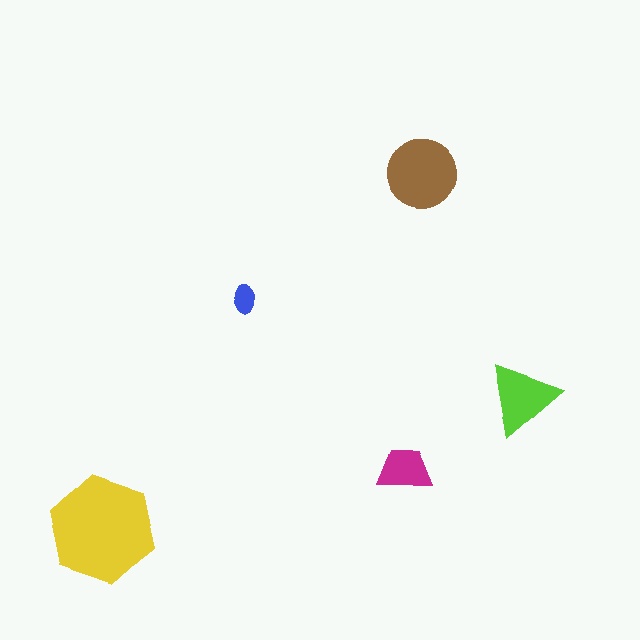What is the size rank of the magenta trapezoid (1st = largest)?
4th.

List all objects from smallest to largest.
The blue ellipse, the magenta trapezoid, the lime triangle, the brown circle, the yellow hexagon.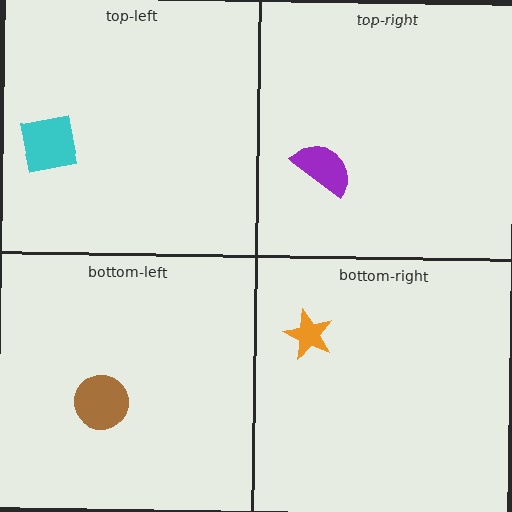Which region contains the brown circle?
The bottom-left region.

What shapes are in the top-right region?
The purple semicircle.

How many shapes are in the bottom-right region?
1.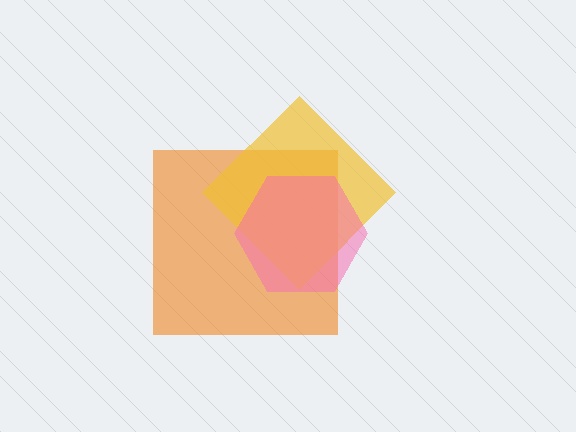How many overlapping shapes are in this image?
There are 3 overlapping shapes in the image.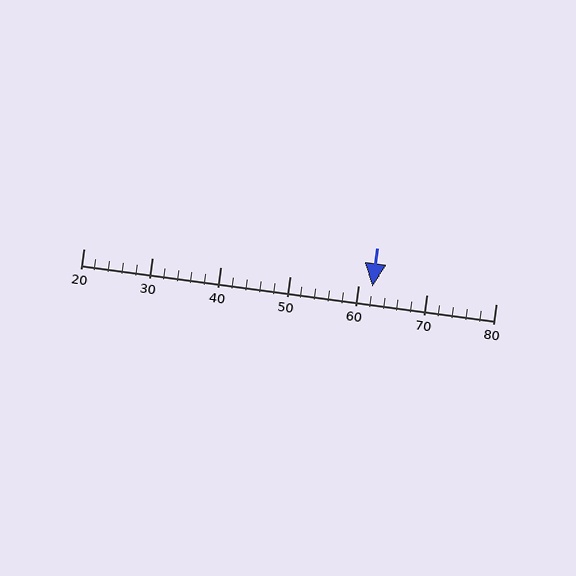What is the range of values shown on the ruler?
The ruler shows values from 20 to 80.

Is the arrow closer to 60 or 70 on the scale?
The arrow is closer to 60.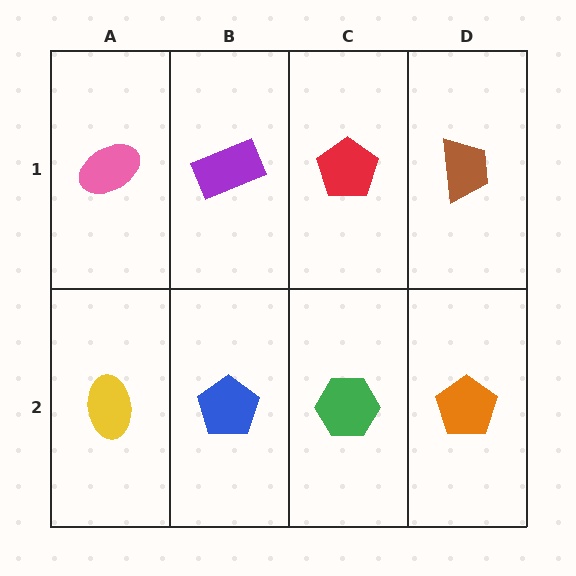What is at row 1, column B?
A purple rectangle.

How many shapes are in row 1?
4 shapes.